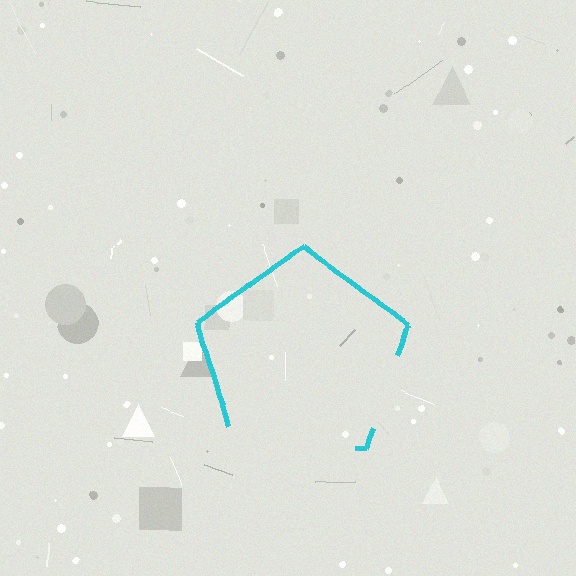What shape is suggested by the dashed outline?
The dashed outline suggests a pentagon.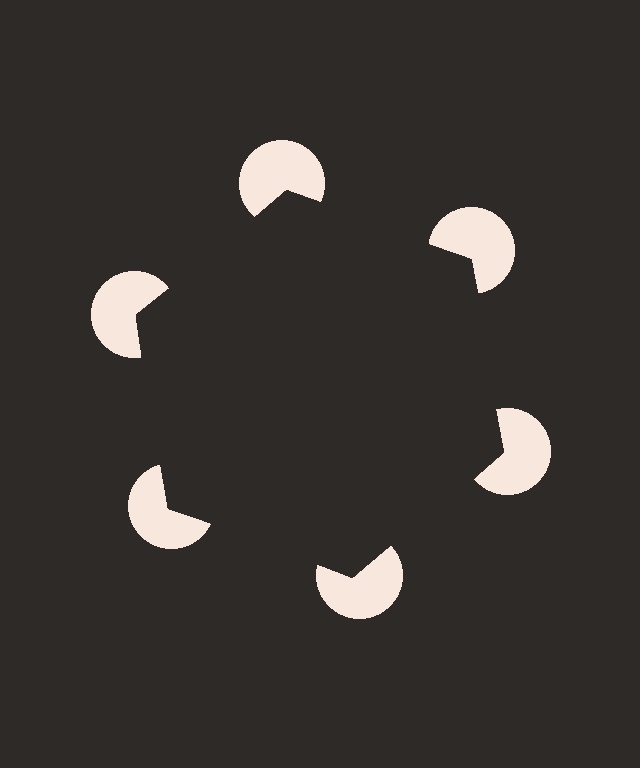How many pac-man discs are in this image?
There are 6 — one at each vertex of the illusory hexagon.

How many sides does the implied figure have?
6 sides.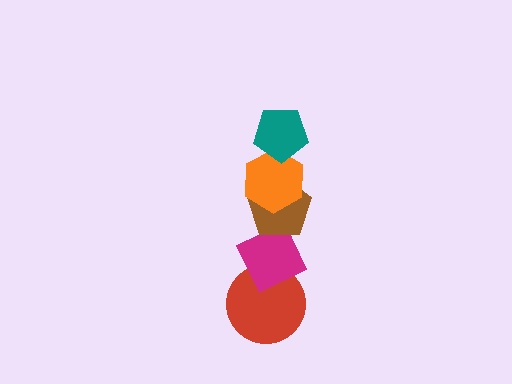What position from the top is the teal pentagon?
The teal pentagon is 1st from the top.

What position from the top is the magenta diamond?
The magenta diamond is 4th from the top.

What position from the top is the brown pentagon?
The brown pentagon is 3rd from the top.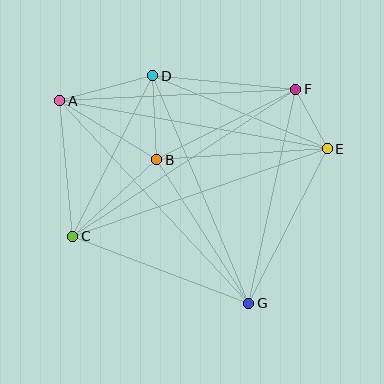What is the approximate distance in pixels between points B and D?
The distance between B and D is approximately 84 pixels.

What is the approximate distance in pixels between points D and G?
The distance between D and G is approximately 247 pixels.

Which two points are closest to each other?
Points E and F are closest to each other.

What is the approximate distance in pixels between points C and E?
The distance between C and E is approximately 269 pixels.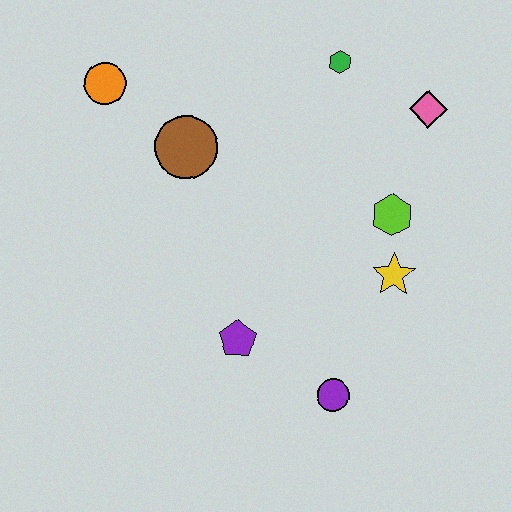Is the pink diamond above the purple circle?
Yes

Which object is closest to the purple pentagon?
The purple circle is closest to the purple pentagon.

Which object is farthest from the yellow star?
The orange circle is farthest from the yellow star.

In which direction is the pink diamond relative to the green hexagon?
The pink diamond is to the right of the green hexagon.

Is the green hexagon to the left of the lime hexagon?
Yes